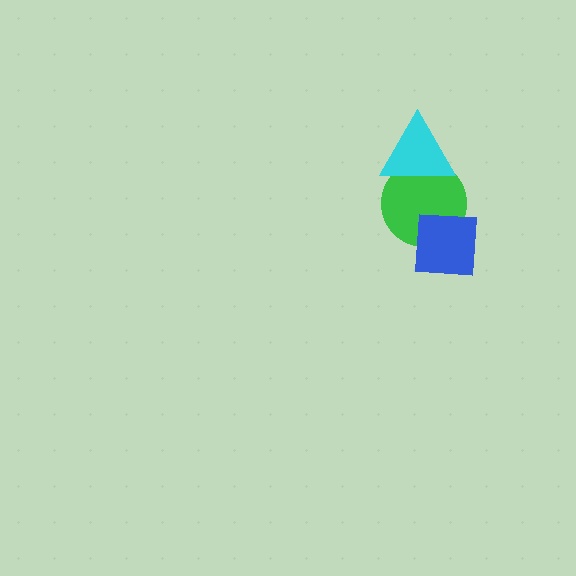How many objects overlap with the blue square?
1 object overlaps with the blue square.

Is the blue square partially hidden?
No, no other shape covers it.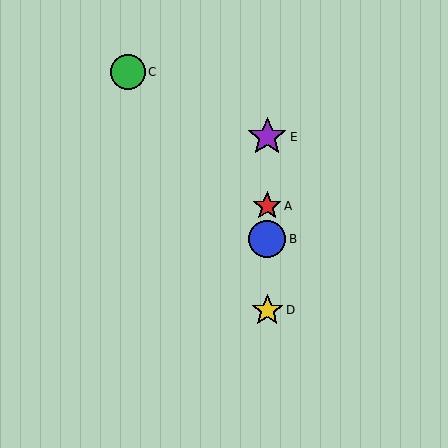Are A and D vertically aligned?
Yes, both are at x≈267.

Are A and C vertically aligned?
No, A is at x≈267 and C is at x≈128.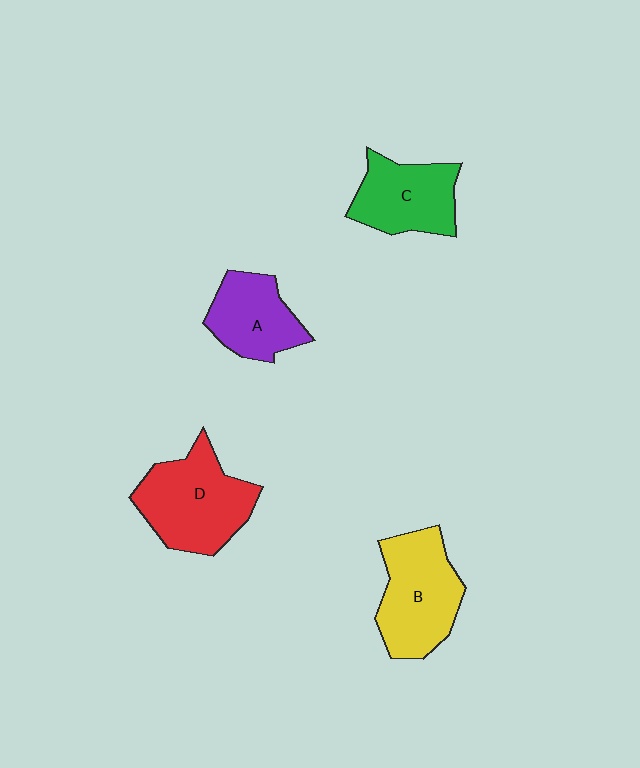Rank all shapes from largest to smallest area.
From largest to smallest: D (red), B (yellow), C (green), A (purple).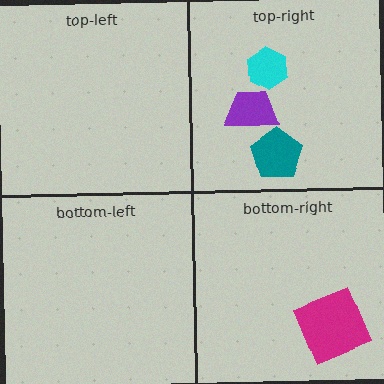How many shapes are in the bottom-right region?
1.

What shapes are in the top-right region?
The cyan hexagon, the purple trapezoid, the teal pentagon.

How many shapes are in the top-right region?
3.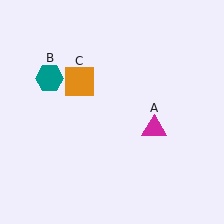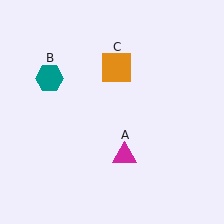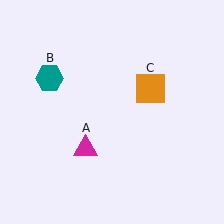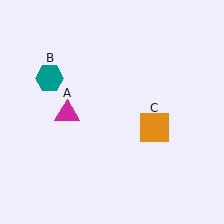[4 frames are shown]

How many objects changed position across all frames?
2 objects changed position: magenta triangle (object A), orange square (object C).